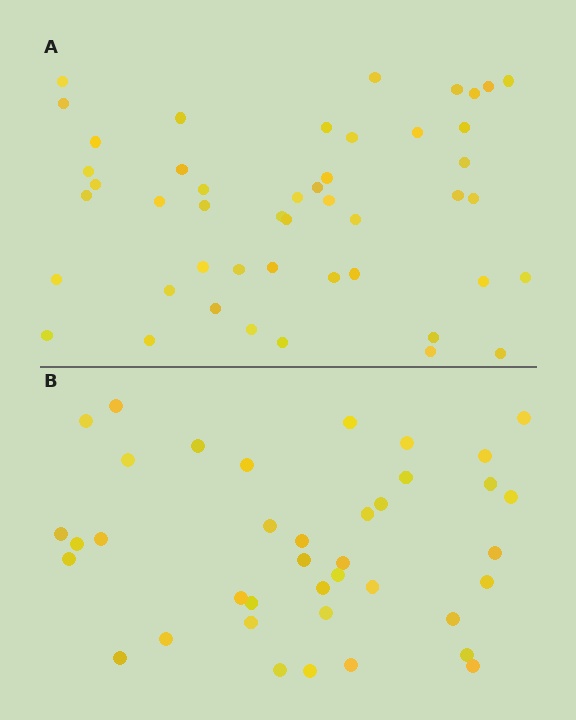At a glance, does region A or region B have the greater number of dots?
Region A (the top region) has more dots.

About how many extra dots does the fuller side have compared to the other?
Region A has roughly 8 or so more dots than region B.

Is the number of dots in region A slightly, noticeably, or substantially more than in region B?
Region A has only slightly more — the two regions are fairly close. The ratio is roughly 1.2 to 1.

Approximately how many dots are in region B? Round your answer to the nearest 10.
About 40 dots. (The exact count is 39, which rounds to 40.)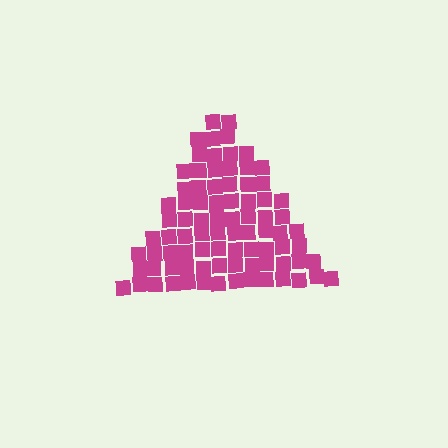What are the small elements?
The small elements are squares.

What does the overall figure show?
The overall figure shows a triangle.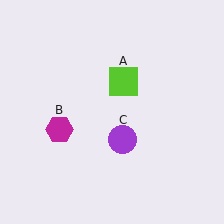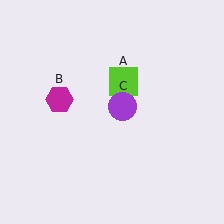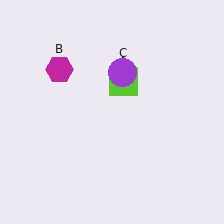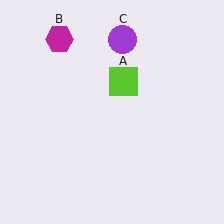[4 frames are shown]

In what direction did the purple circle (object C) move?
The purple circle (object C) moved up.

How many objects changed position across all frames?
2 objects changed position: magenta hexagon (object B), purple circle (object C).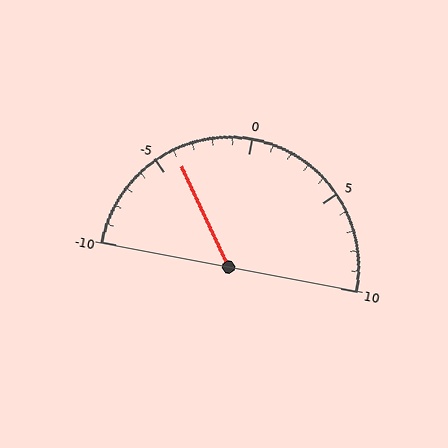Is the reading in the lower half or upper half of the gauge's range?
The reading is in the lower half of the range (-10 to 10).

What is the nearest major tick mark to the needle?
The nearest major tick mark is -5.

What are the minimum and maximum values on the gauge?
The gauge ranges from -10 to 10.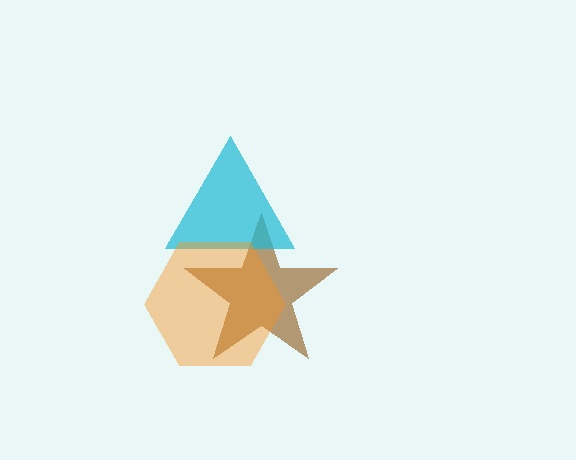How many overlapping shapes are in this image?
There are 3 overlapping shapes in the image.